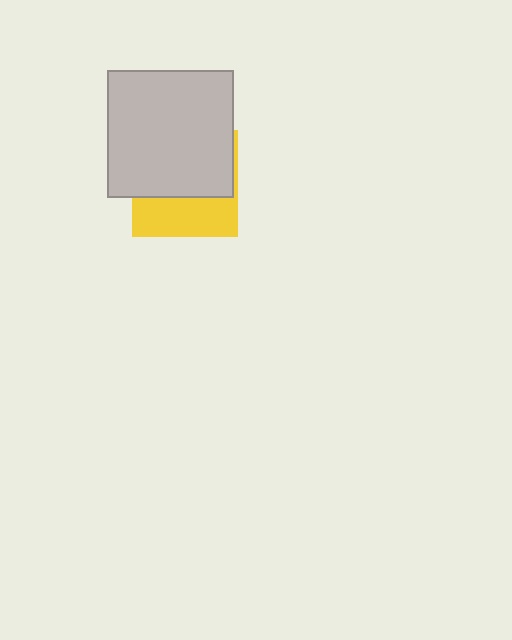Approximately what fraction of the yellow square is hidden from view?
Roughly 61% of the yellow square is hidden behind the light gray square.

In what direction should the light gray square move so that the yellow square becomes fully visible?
The light gray square should move up. That is the shortest direction to clear the overlap and leave the yellow square fully visible.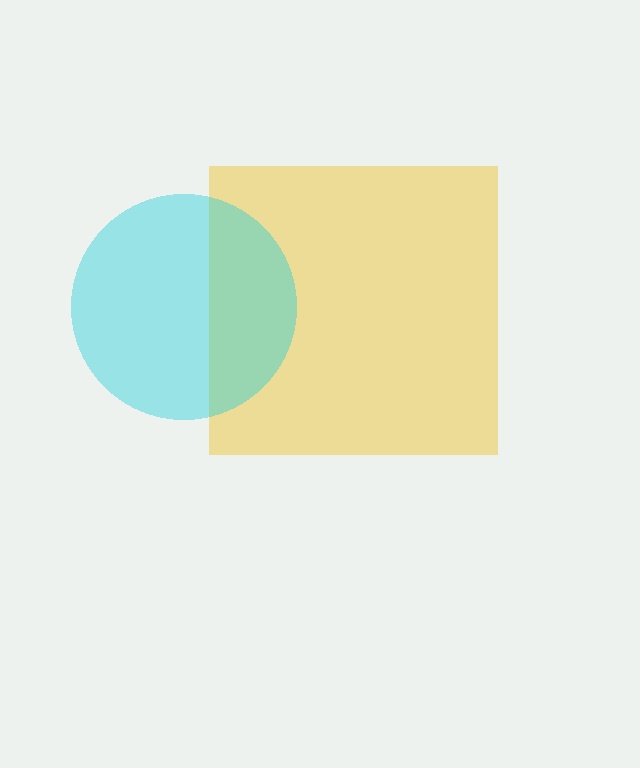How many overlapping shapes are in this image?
There are 2 overlapping shapes in the image.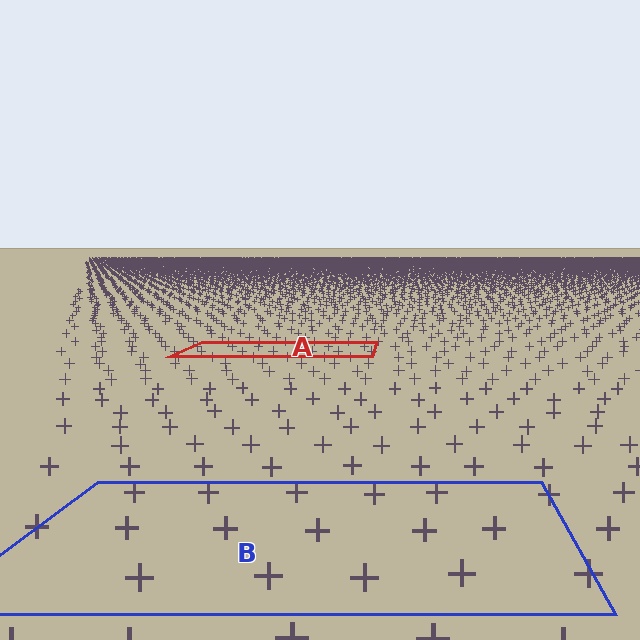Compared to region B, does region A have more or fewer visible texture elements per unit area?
Region A has more texture elements per unit area — they are packed more densely because it is farther away.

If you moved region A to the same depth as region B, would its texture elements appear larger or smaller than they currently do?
They would appear larger. At a closer depth, the same texture elements are projected at a bigger on-screen size.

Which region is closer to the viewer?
Region B is closer. The texture elements there are larger and more spread out.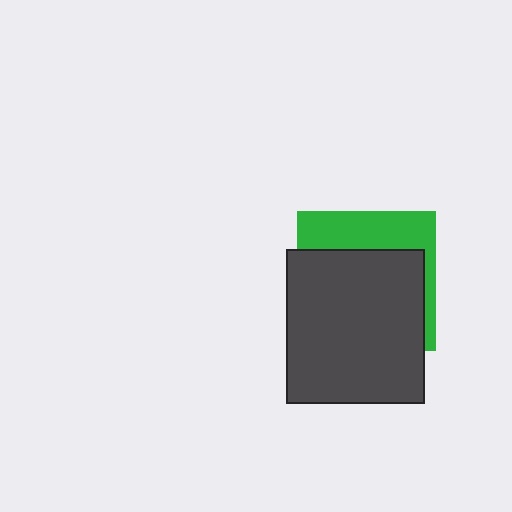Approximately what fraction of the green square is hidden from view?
Roughly 68% of the green square is hidden behind the dark gray rectangle.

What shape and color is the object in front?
The object in front is a dark gray rectangle.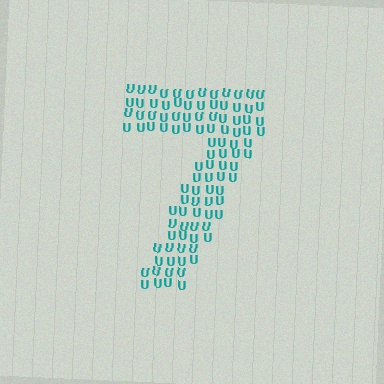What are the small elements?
The small elements are letter U's.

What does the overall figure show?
The overall figure shows the digit 7.